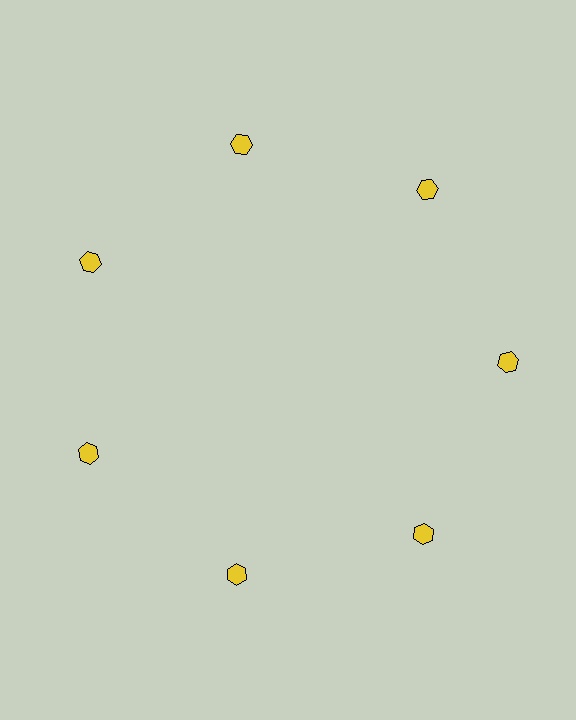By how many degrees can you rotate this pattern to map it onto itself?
The pattern maps onto itself every 51 degrees of rotation.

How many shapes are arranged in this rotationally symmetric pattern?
There are 7 shapes, arranged in 7 groups of 1.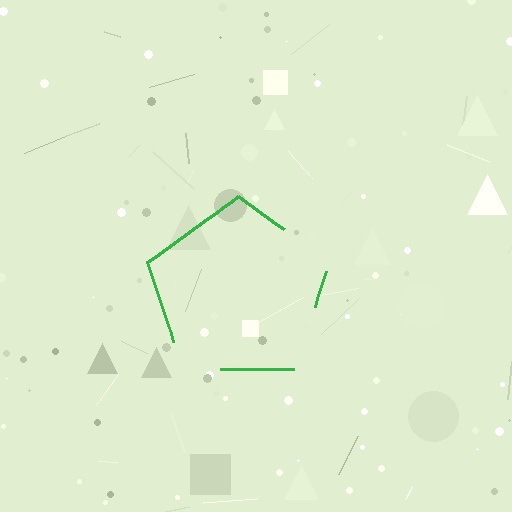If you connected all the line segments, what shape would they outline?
They would outline a pentagon.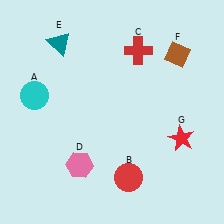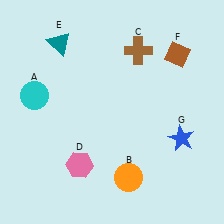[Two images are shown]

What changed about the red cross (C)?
In Image 1, C is red. In Image 2, it changed to brown.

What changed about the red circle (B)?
In Image 1, B is red. In Image 2, it changed to orange.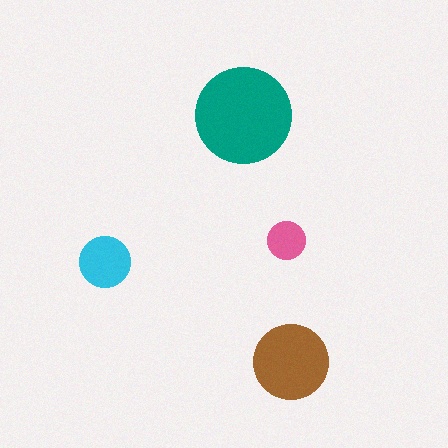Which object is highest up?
The teal circle is topmost.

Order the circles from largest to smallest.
the teal one, the brown one, the cyan one, the pink one.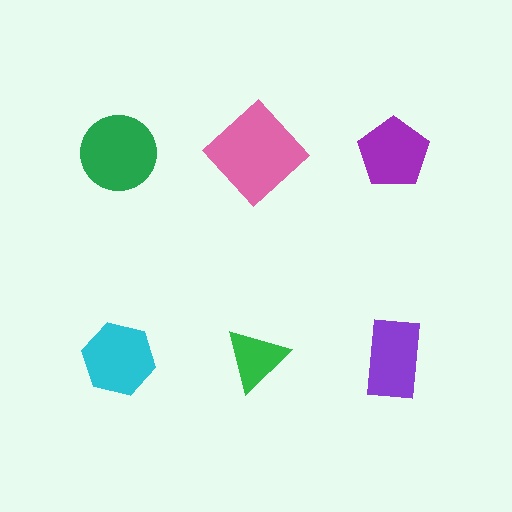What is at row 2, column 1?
A cyan hexagon.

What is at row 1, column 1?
A green circle.